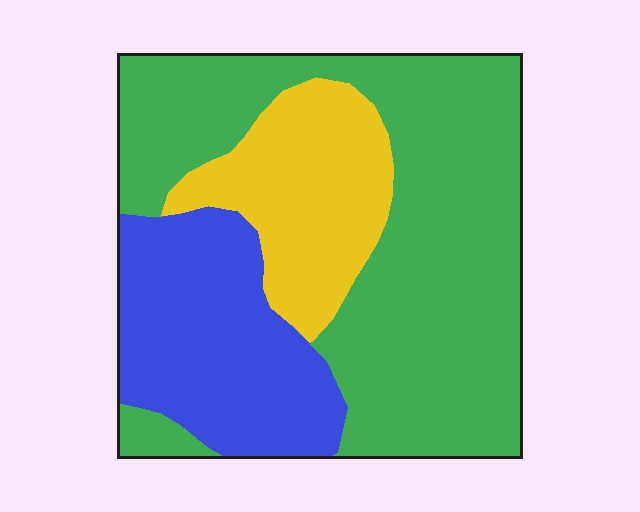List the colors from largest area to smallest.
From largest to smallest: green, blue, yellow.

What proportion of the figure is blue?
Blue takes up between a quarter and a half of the figure.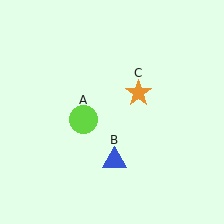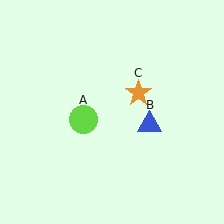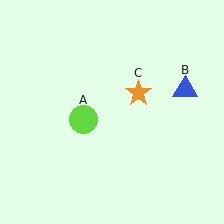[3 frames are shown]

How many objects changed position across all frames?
1 object changed position: blue triangle (object B).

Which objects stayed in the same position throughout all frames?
Lime circle (object A) and orange star (object C) remained stationary.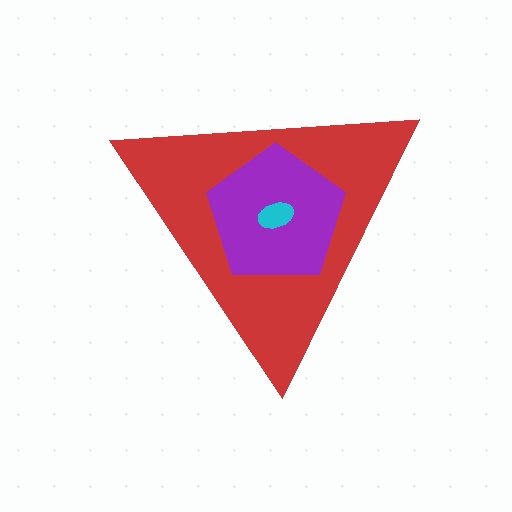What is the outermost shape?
The red triangle.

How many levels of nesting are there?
3.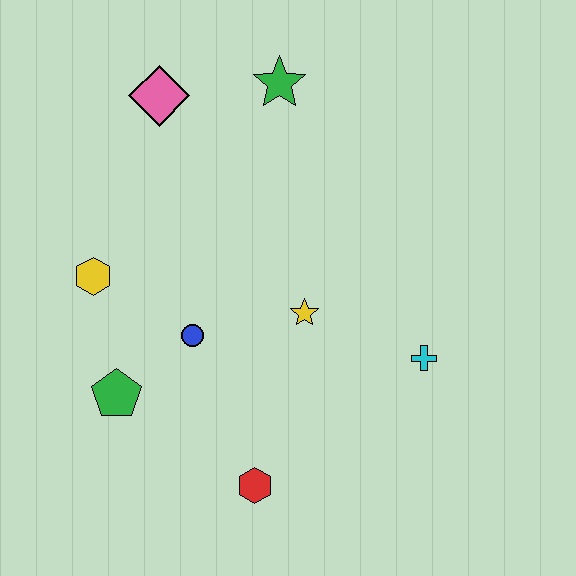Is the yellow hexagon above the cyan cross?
Yes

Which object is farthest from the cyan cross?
The pink diamond is farthest from the cyan cross.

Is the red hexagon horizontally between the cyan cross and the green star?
No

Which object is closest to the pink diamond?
The green star is closest to the pink diamond.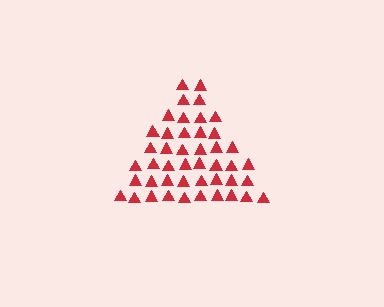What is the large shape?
The large shape is a triangle.